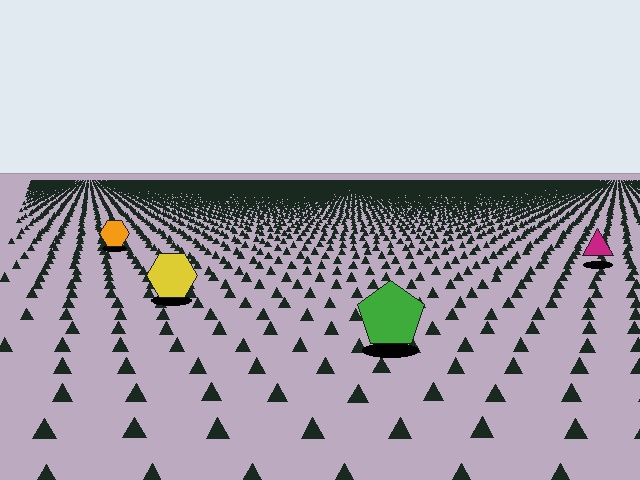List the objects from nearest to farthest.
From nearest to farthest: the green pentagon, the yellow hexagon, the magenta triangle, the orange hexagon.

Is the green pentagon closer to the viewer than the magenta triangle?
Yes. The green pentagon is closer — you can tell from the texture gradient: the ground texture is coarser near it.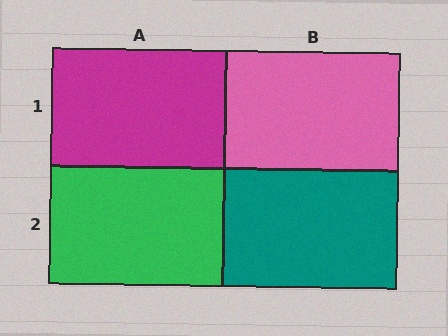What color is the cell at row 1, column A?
Magenta.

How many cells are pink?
1 cell is pink.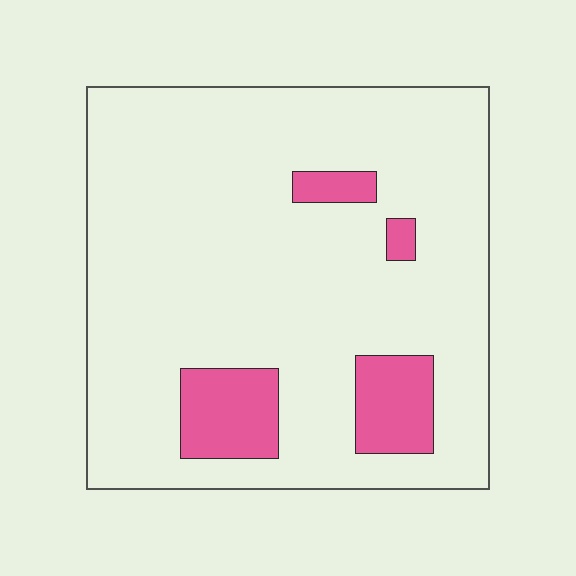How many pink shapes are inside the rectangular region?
4.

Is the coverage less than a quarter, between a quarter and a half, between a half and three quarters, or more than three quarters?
Less than a quarter.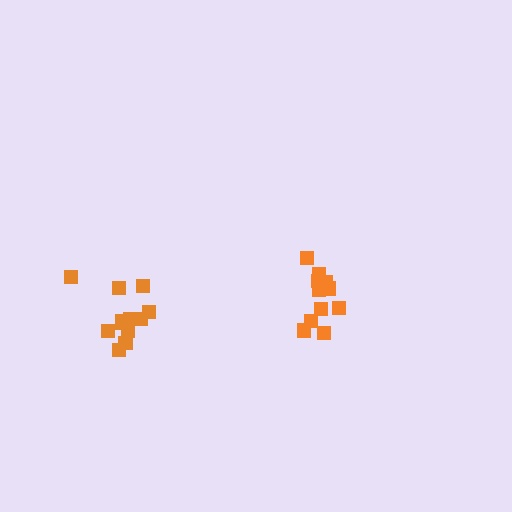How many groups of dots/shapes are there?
There are 2 groups.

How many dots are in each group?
Group 1: 12 dots, Group 2: 12 dots (24 total).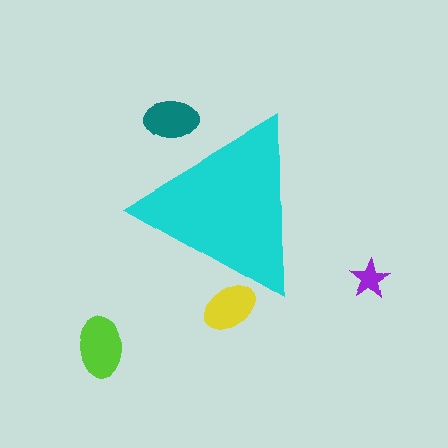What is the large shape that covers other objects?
A cyan triangle.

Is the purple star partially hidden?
No, the purple star is fully visible.